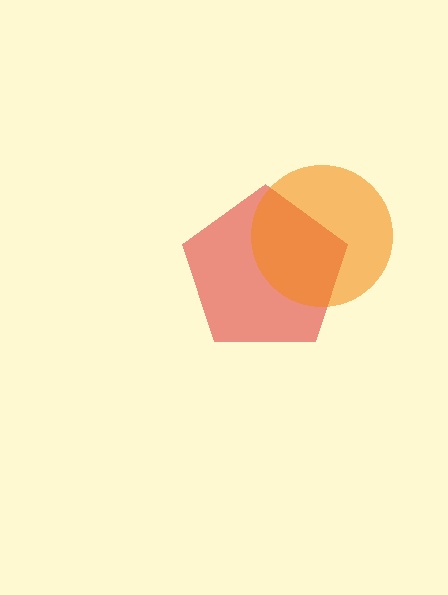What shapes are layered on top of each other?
The layered shapes are: a red pentagon, an orange circle.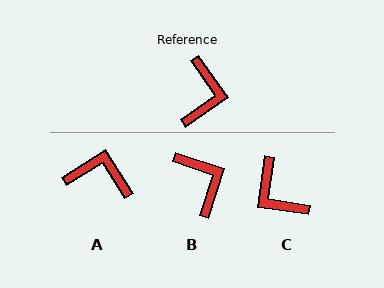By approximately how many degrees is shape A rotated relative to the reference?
Approximately 87 degrees counter-clockwise.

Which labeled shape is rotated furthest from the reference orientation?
C, about 134 degrees away.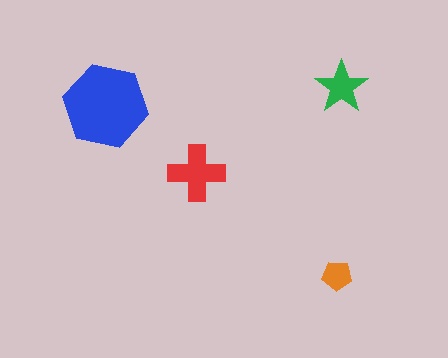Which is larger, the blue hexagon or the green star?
The blue hexagon.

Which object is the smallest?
The orange pentagon.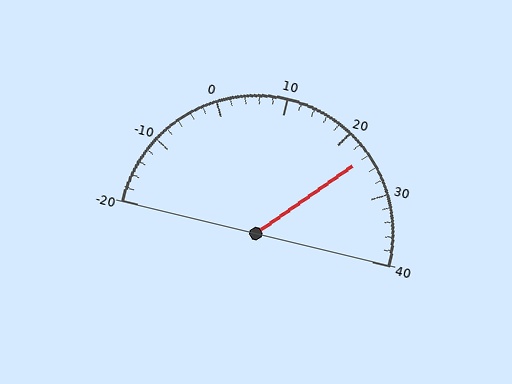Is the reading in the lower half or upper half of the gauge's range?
The reading is in the upper half of the range (-20 to 40).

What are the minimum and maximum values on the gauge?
The gauge ranges from -20 to 40.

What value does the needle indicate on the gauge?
The needle indicates approximately 24.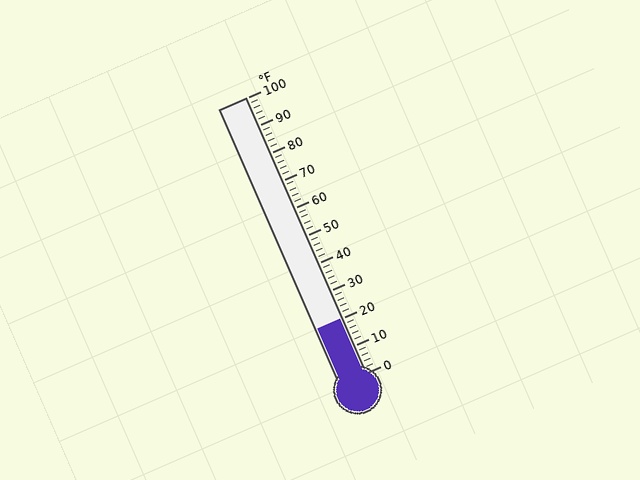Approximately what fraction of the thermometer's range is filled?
The thermometer is filled to approximately 20% of its range.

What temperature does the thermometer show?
The thermometer shows approximately 20°F.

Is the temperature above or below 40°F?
The temperature is below 40°F.